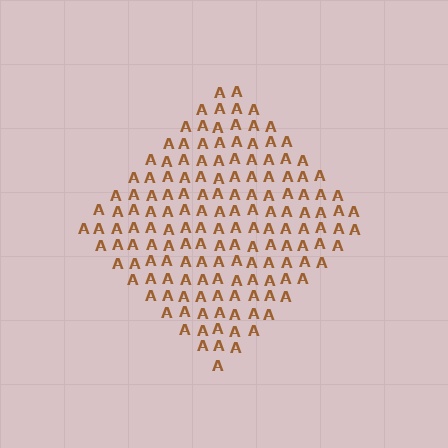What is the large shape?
The large shape is a diamond.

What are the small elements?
The small elements are letter A's.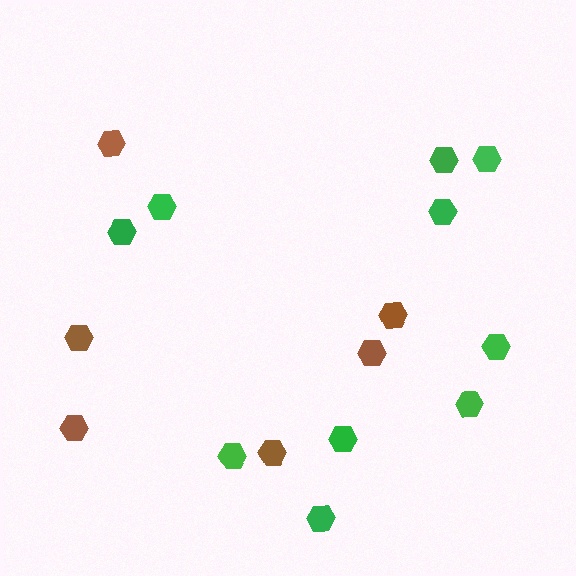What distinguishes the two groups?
There are 2 groups: one group of brown hexagons (6) and one group of green hexagons (10).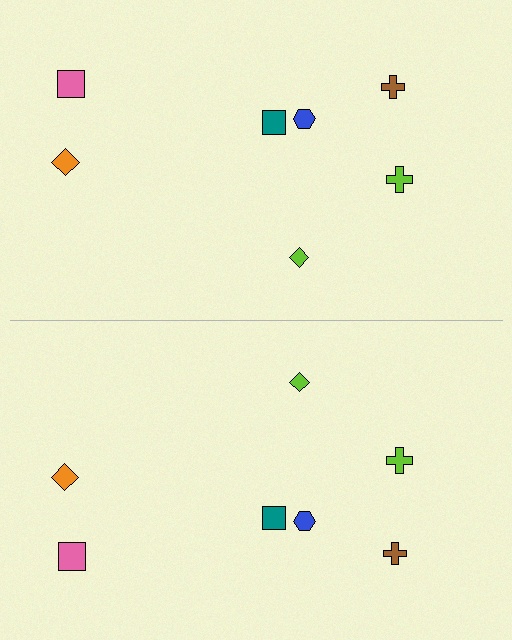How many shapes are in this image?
There are 14 shapes in this image.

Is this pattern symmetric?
Yes, this pattern has bilateral (reflection) symmetry.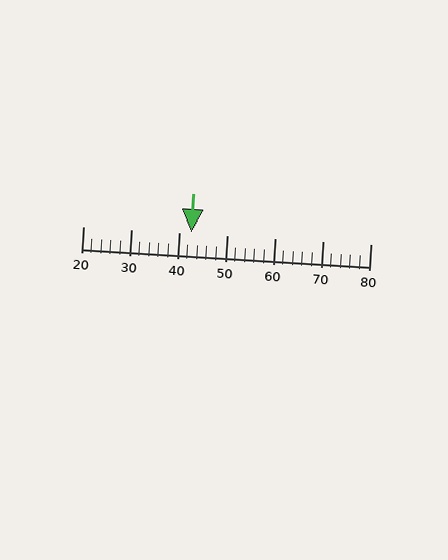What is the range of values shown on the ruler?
The ruler shows values from 20 to 80.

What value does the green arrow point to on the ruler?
The green arrow points to approximately 42.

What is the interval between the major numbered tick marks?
The major tick marks are spaced 10 units apart.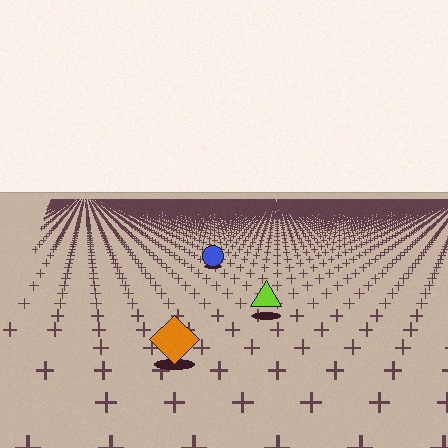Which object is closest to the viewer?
The orange diamond is closest. The texture marks near it are larger and more spread out.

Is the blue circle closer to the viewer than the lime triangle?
No. The lime triangle is closer — you can tell from the texture gradient: the ground texture is coarser near it.